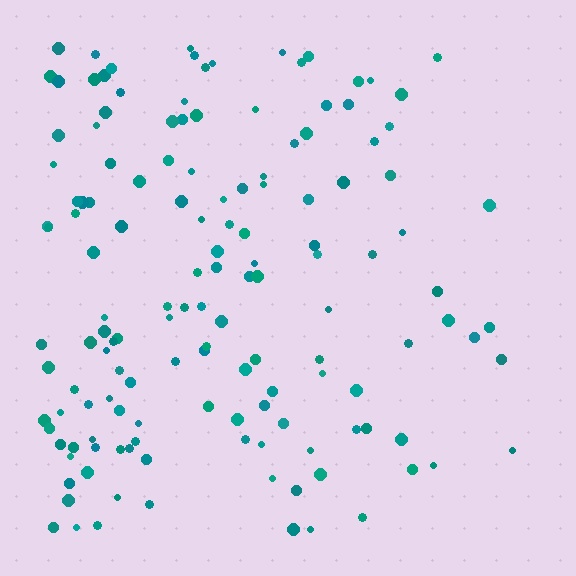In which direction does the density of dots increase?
From right to left, with the left side densest.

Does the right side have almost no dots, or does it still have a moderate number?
Still a moderate number, just noticeably fewer than the left.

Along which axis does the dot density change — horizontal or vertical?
Horizontal.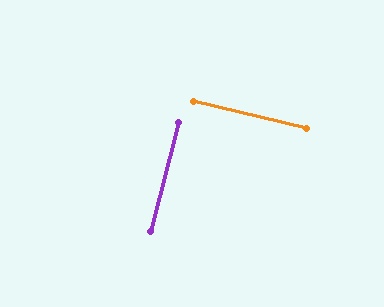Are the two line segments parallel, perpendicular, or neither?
Perpendicular — they meet at approximately 89°.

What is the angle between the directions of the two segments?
Approximately 89 degrees.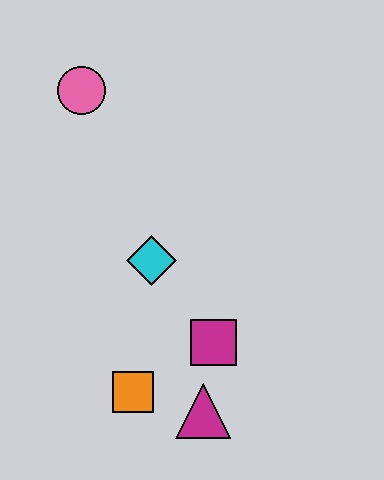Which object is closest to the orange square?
The magenta triangle is closest to the orange square.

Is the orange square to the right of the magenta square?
No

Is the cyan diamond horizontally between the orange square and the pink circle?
No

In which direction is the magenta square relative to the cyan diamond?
The magenta square is below the cyan diamond.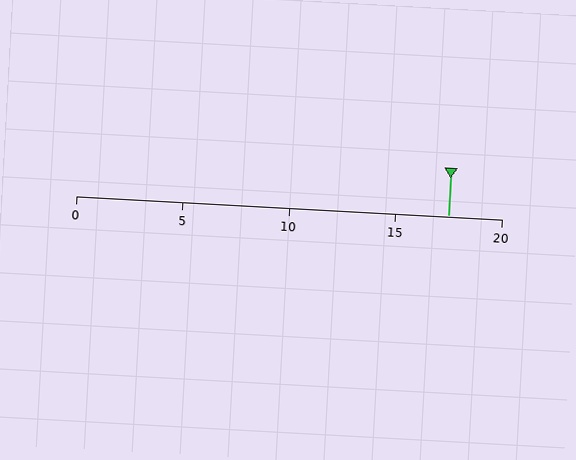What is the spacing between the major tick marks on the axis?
The major ticks are spaced 5 apart.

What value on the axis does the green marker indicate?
The marker indicates approximately 17.5.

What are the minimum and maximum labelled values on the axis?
The axis runs from 0 to 20.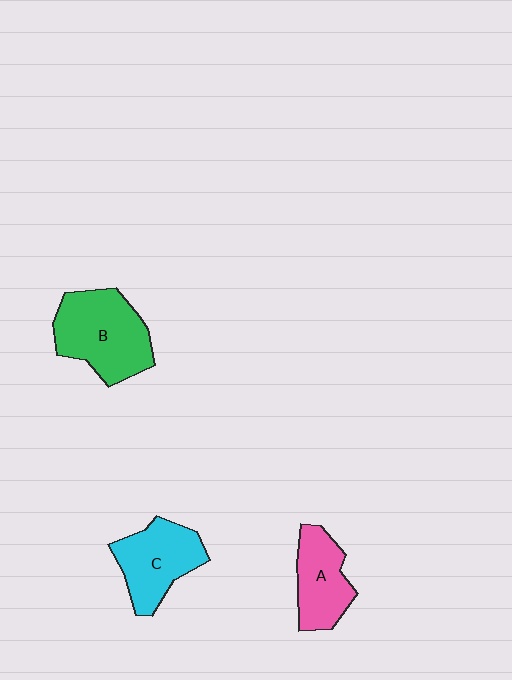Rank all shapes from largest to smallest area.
From largest to smallest: B (green), C (cyan), A (pink).